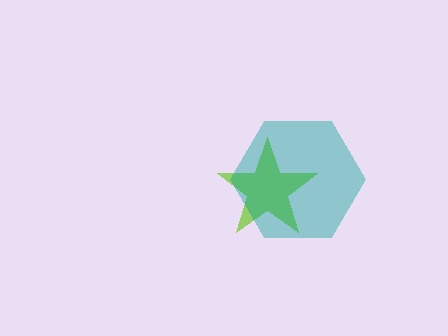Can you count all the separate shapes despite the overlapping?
Yes, there are 2 separate shapes.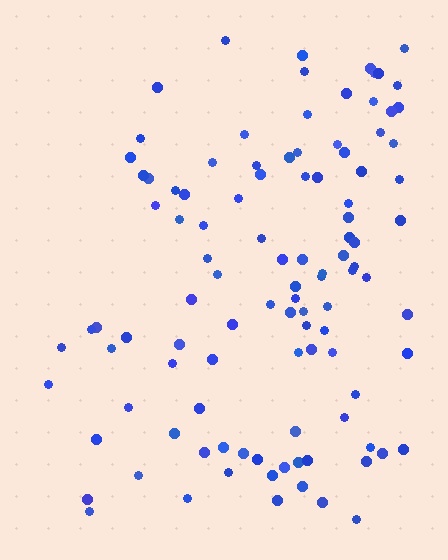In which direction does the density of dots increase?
From left to right, with the right side densest.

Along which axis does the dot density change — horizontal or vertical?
Horizontal.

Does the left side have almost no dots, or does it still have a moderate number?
Still a moderate number, just noticeably fewer than the right.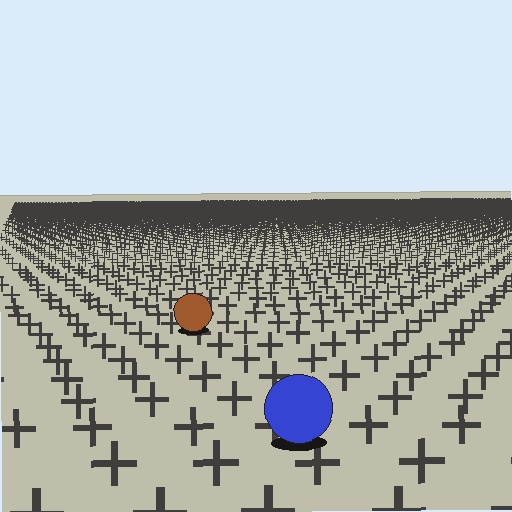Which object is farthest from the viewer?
The brown circle is farthest from the viewer. It appears smaller and the ground texture around it is denser.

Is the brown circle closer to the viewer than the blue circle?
No. The blue circle is closer — you can tell from the texture gradient: the ground texture is coarser near it.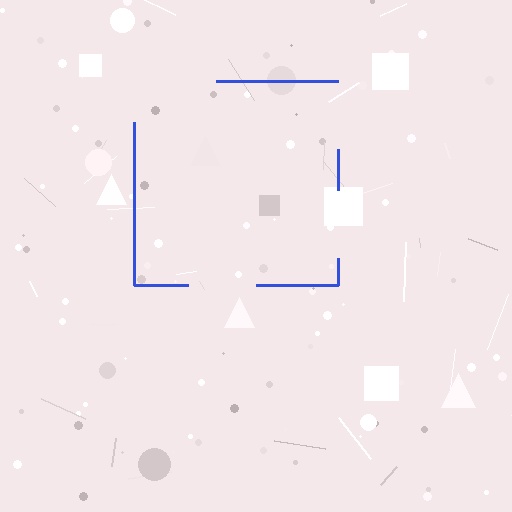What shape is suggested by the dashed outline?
The dashed outline suggests a square.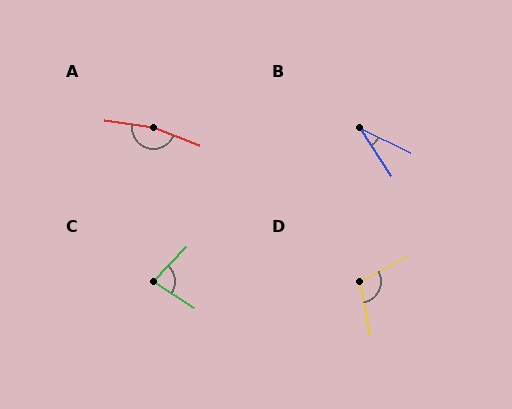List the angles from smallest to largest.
B (31°), C (79°), D (106°), A (167°).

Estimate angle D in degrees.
Approximately 106 degrees.